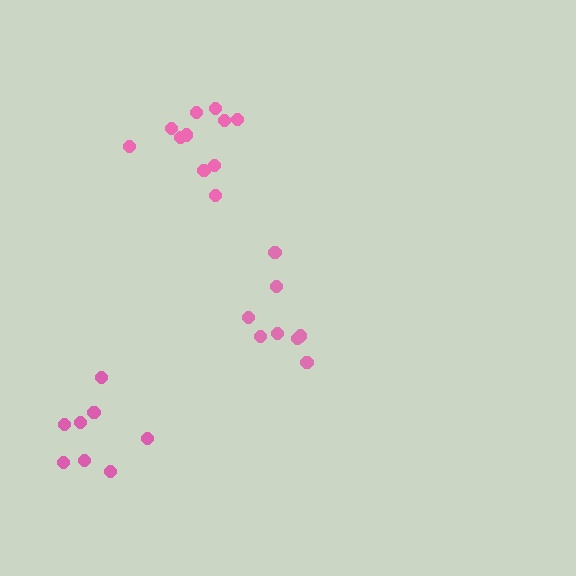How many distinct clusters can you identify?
There are 3 distinct clusters.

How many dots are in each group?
Group 1: 8 dots, Group 2: 11 dots, Group 3: 8 dots (27 total).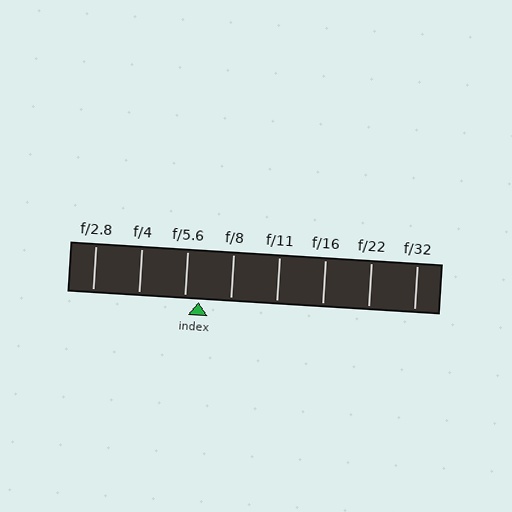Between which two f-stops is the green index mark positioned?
The index mark is between f/5.6 and f/8.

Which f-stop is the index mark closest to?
The index mark is closest to f/5.6.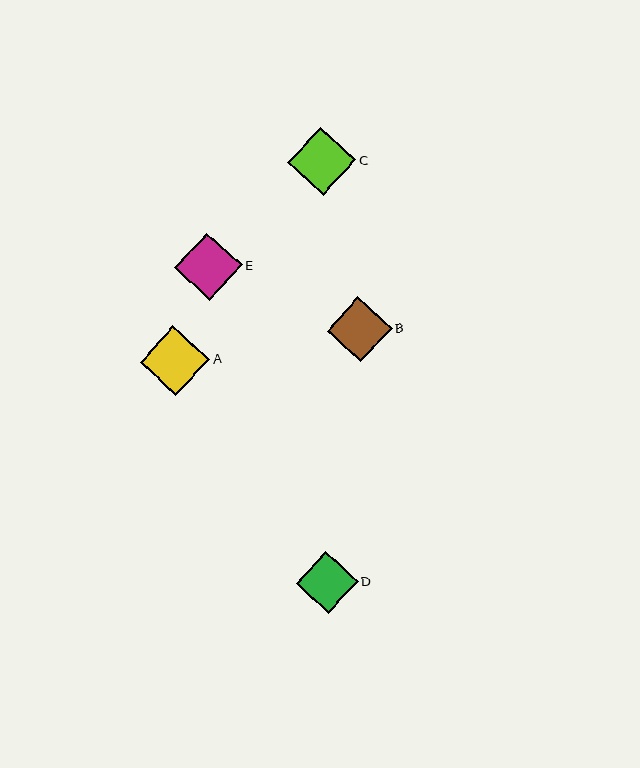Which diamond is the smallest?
Diamond D is the smallest with a size of approximately 62 pixels.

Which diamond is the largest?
Diamond A is the largest with a size of approximately 70 pixels.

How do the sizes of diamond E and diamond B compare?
Diamond E and diamond B are approximately the same size.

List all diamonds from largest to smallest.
From largest to smallest: A, C, E, B, D.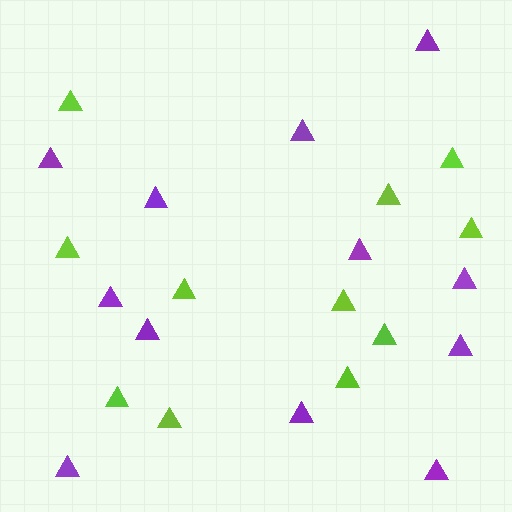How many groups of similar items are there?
There are 2 groups: one group of lime triangles (11) and one group of purple triangles (12).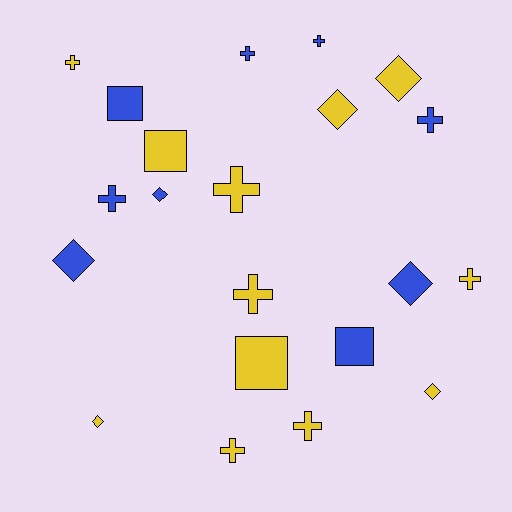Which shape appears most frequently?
Cross, with 10 objects.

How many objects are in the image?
There are 21 objects.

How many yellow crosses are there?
There are 6 yellow crosses.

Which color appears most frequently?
Yellow, with 12 objects.